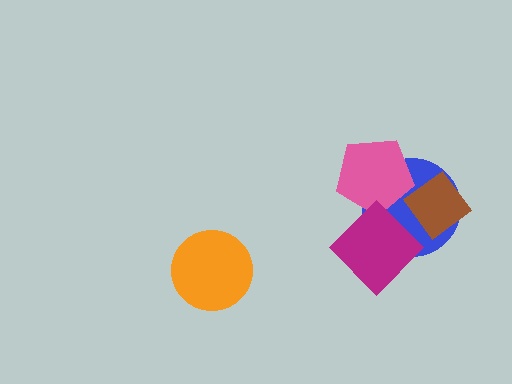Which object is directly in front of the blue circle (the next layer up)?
The brown diamond is directly in front of the blue circle.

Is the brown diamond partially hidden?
No, no other shape covers it.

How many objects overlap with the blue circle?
3 objects overlap with the blue circle.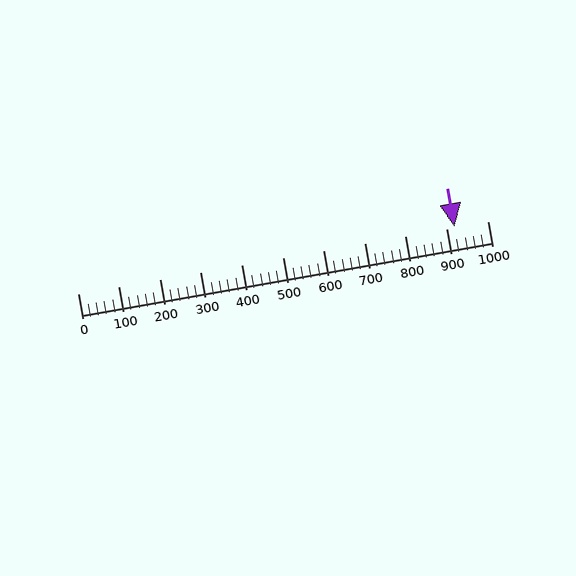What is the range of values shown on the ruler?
The ruler shows values from 0 to 1000.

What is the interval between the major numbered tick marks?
The major tick marks are spaced 100 units apart.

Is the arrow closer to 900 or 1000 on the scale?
The arrow is closer to 900.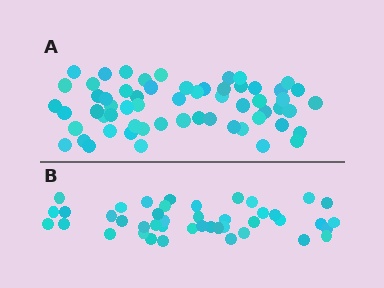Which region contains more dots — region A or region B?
Region A (the top region) has more dots.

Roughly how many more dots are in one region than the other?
Region A has approximately 15 more dots than region B.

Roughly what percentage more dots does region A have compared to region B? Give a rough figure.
About 40% more.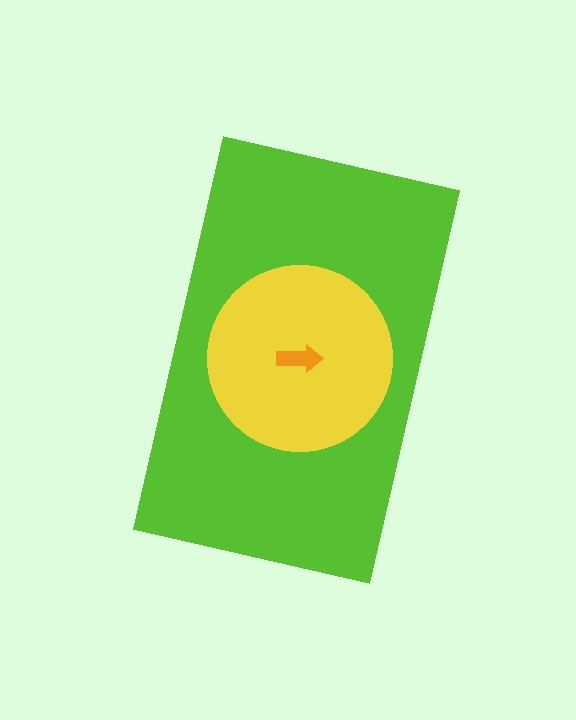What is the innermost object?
The orange arrow.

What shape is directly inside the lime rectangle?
The yellow circle.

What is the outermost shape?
The lime rectangle.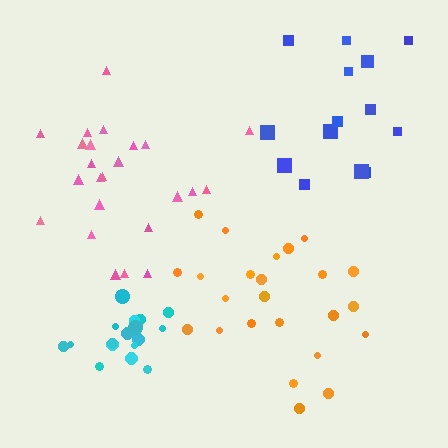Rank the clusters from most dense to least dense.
cyan, orange, pink, blue.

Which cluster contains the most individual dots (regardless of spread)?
Orange (25).